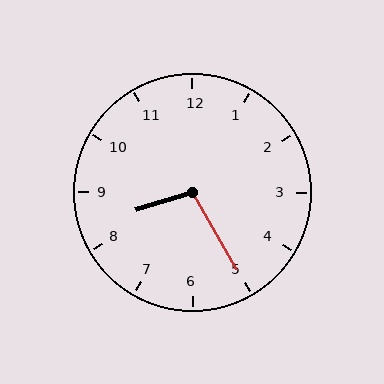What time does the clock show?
8:25.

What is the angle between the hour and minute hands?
Approximately 102 degrees.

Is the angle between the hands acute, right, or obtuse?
It is obtuse.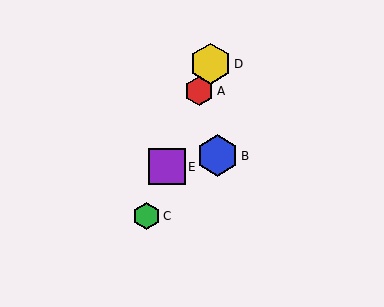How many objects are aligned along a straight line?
4 objects (A, C, D, E) are aligned along a straight line.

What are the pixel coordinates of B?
Object B is at (218, 156).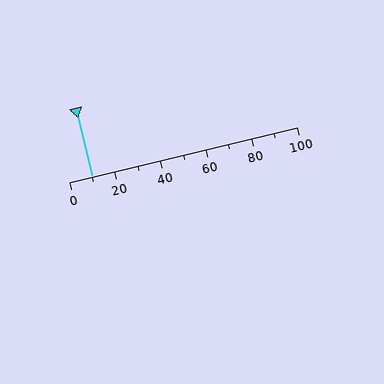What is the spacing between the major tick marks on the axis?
The major ticks are spaced 20 apart.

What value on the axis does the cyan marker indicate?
The marker indicates approximately 10.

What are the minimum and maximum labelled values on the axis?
The axis runs from 0 to 100.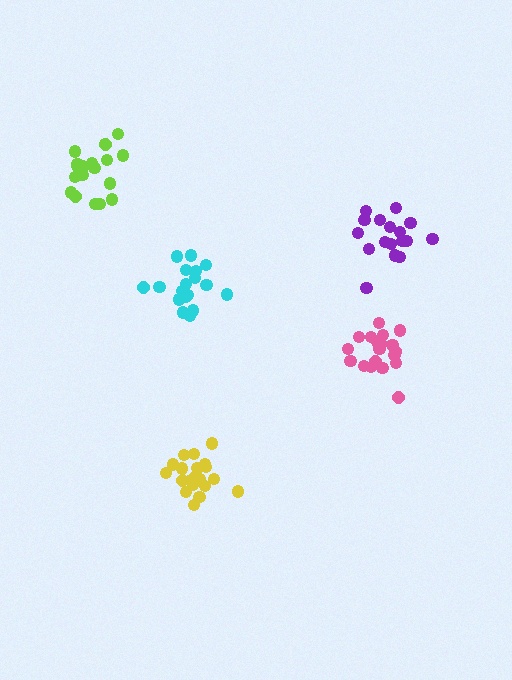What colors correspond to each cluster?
The clusters are colored: pink, yellow, lime, cyan, purple.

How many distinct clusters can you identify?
There are 5 distinct clusters.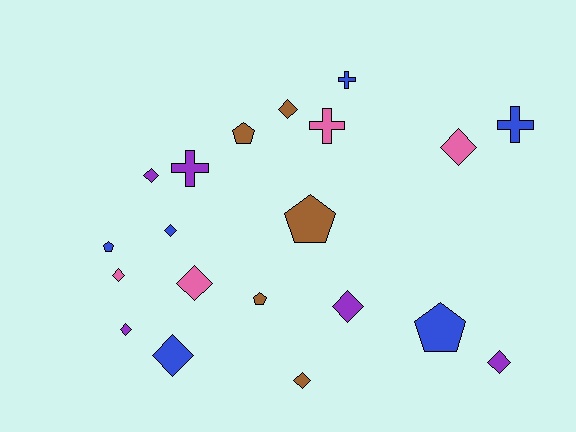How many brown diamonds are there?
There are 2 brown diamonds.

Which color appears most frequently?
Blue, with 6 objects.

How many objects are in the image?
There are 20 objects.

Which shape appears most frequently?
Diamond, with 11 objects.